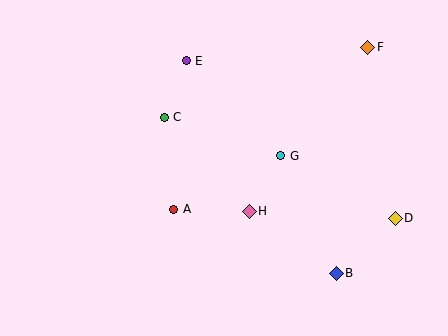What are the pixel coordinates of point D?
Point D is at (395, 218).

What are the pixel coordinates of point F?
Point F is at (368, 47).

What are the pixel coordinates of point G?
Point G is at (281, 156).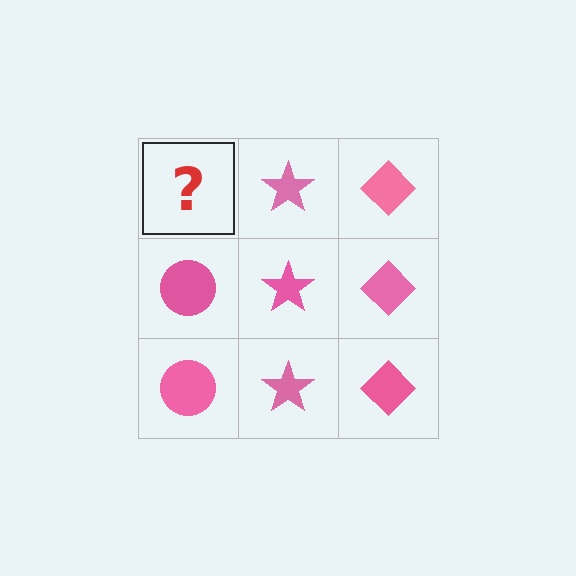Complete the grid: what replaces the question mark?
The question mark should be replaced with a pink circle.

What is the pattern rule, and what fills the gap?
The rule is that each column has a consistent shape. The gap should be filled with a pink circle.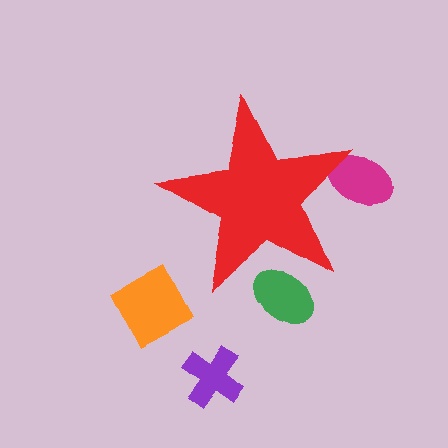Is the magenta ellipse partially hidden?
Yes, the magenta ellipse is partially hidden behind the red star.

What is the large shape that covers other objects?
A red star.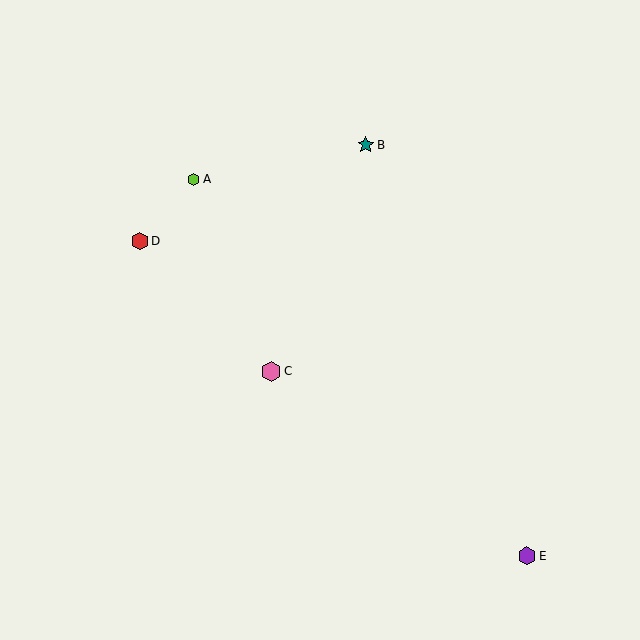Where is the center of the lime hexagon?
The center of the lime hexagon is at (194, 179).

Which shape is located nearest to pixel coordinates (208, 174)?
The lime hexagon (labeled A) at (194, 179) is nearest to that location.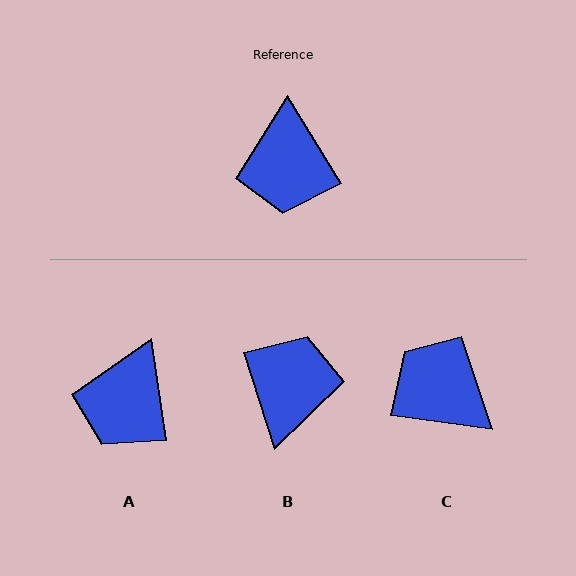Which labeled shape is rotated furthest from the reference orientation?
B, about 167 degrees away.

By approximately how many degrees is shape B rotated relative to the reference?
Approximately 167 degrees counter-clockwise.